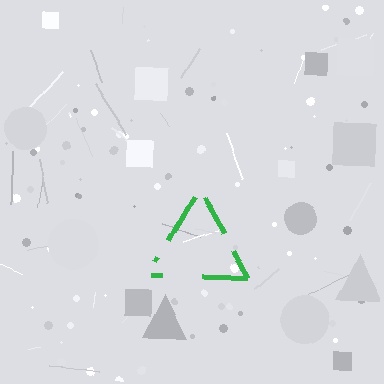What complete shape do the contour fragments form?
The contour fragments form a triangle.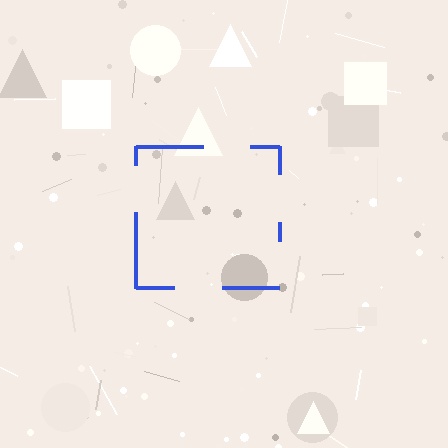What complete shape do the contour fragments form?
The contour fragments form a square.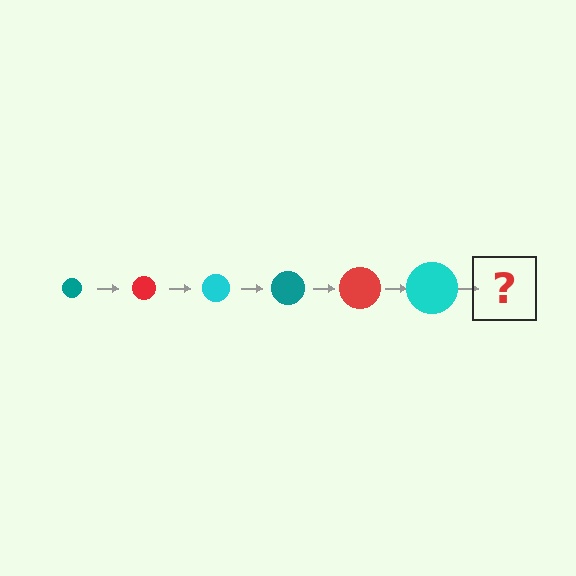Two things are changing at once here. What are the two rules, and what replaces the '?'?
The two rules are that the circle grows larger each step and the color cycles through teal, red, and cyan. The '?' should be a teal circle, larger than the previous one.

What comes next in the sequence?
The next element should be a teal circle, larger than the previous one.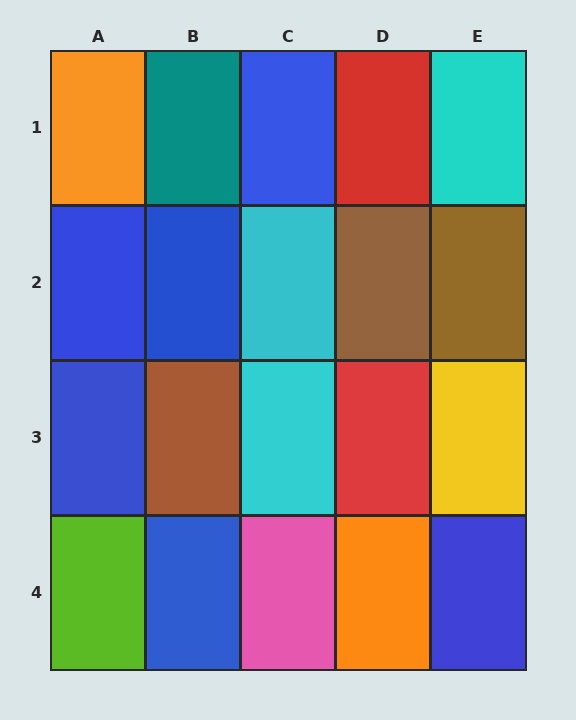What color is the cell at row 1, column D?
Red.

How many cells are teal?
1 cell is teal.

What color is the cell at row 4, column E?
Blue.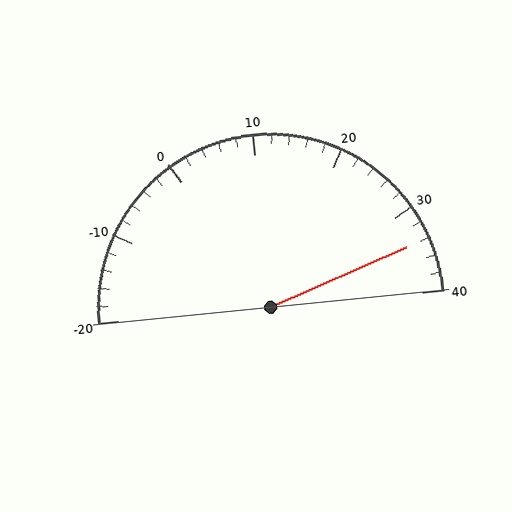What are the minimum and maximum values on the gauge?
The gauge ranges from -20 to 40.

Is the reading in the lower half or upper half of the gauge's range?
The reading is in the upper half of the range (-20 to 40).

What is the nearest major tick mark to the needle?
The nearest major tick mark is 30.